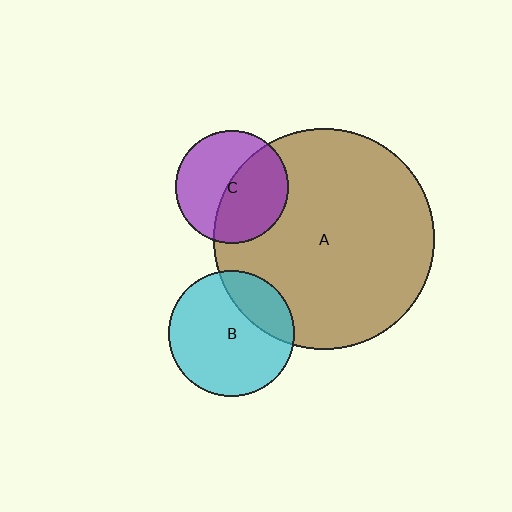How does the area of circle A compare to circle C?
Approximately 3.8 times.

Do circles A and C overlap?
Yes.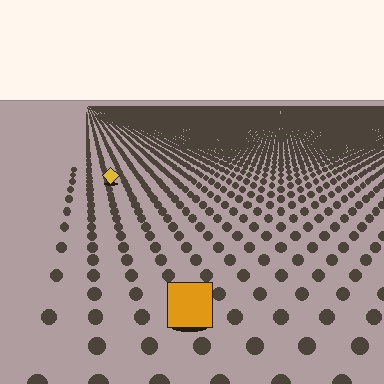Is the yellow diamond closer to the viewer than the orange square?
No. The orange square is closer — you can tell from the texture gradient: the ground texture is coarser near it.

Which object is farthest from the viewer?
The yellow diamond is farthest from the viewer. It appears smaller and the ground texture around it is denser.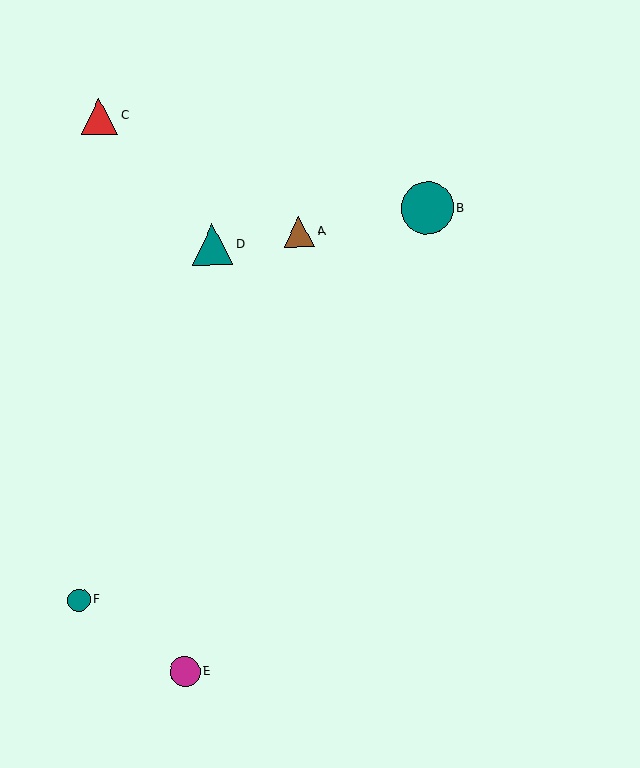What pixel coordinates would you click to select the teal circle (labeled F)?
Click at (79, 600) to select the teal circle F.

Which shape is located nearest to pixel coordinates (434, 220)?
The teal circle (labeled B) at (427, 208) is nearest to that location.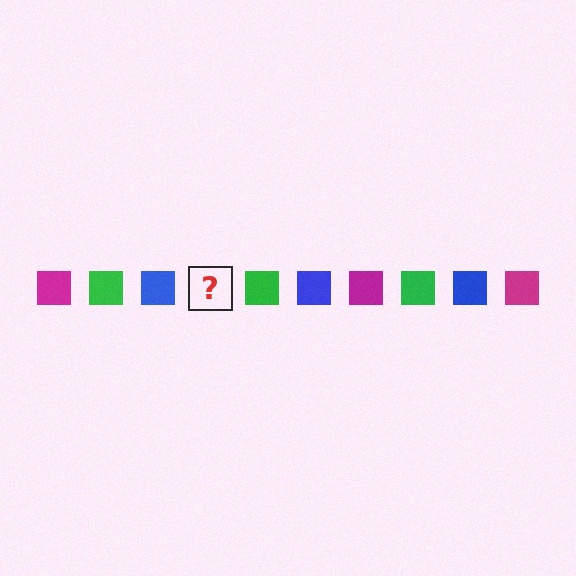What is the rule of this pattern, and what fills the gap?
The rule is that the pattern cycles through magenta, green, blue squares. The gap should be filled with a magenta square.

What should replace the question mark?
The question mark should be replaced with a magenta square.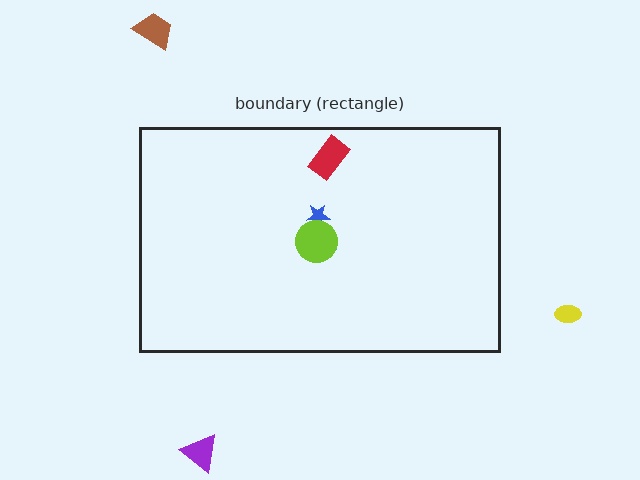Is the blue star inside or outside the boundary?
Inside.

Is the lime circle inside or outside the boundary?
Inside.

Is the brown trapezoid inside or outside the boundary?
Outside.